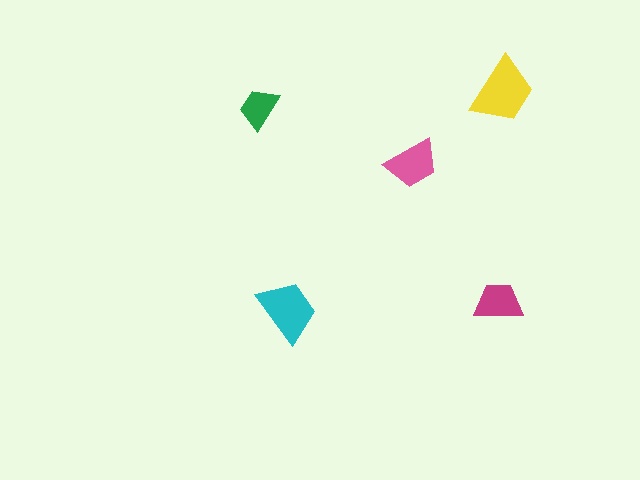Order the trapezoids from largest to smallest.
the yellow one, the cyan one, the pink one, the magenta one, the green one.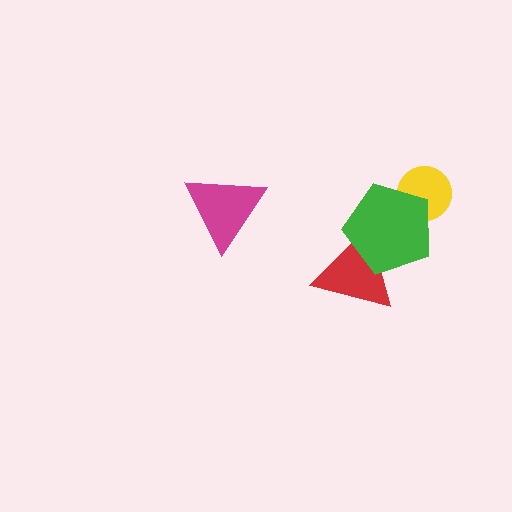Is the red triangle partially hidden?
Yes, it is partially covered by another shape.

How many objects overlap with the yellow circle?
1 object overlaps with the yellow circle.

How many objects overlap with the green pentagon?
2 objects overlap with the green pentagon.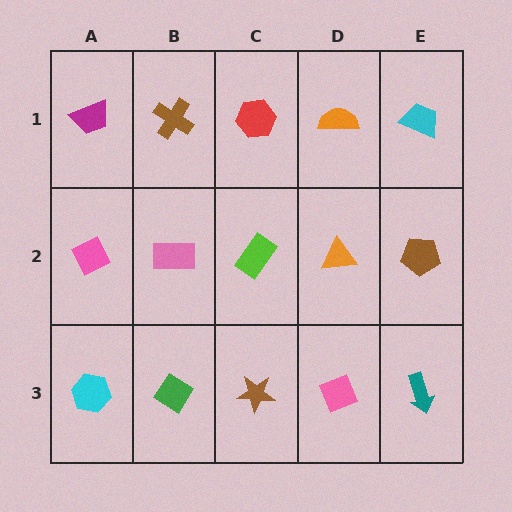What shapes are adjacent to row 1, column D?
An orange triangle (row 2, column D), a red hexagon (row 1, column C), a cyan trapezoid (row 1, column E).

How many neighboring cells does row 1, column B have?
3.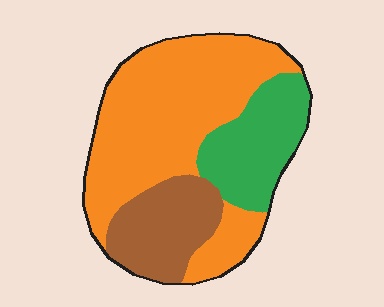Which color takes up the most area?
Orange, at roughly 60%.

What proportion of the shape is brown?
Brown takes up about one fifth (1/5) of the shape.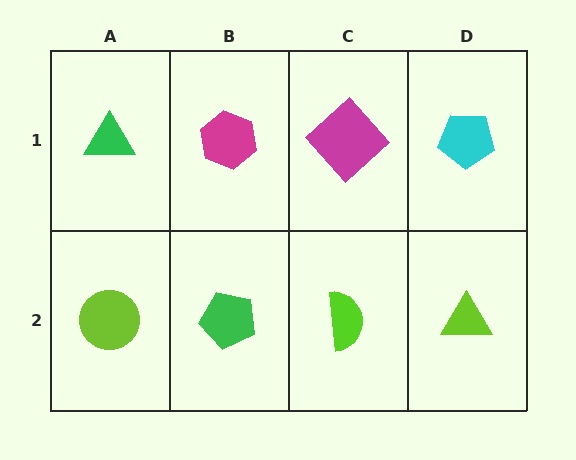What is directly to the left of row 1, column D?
A magenta diamond.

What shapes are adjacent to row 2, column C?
A magenta diamond (row 1, column C), a green pentagon (row 2, column B), a lime triangle (row 2, column D).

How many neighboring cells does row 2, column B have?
3.